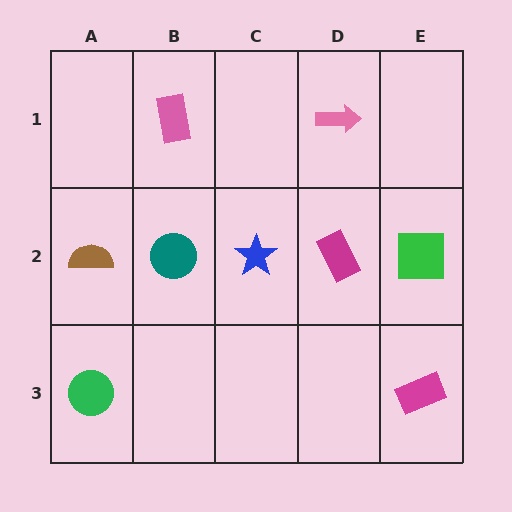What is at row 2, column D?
A magenta rectangle.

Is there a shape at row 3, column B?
No, that cell is empty.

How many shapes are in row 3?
2 shapes.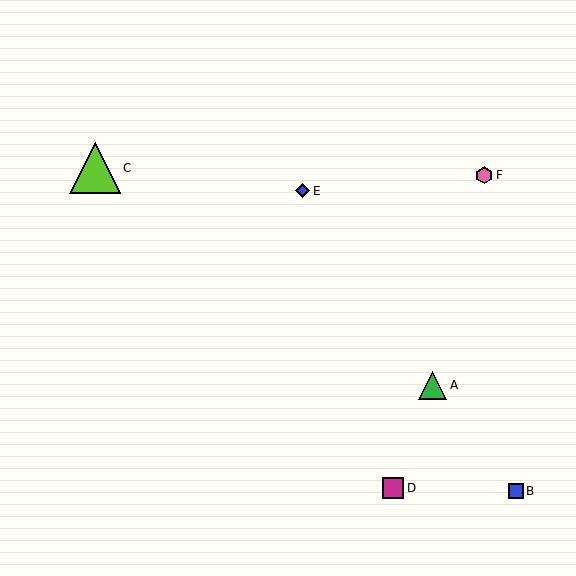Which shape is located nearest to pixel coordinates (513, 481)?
The blue square (labeled B) at (516, 491) is nearest to that location.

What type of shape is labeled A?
Shape A is a green triangle.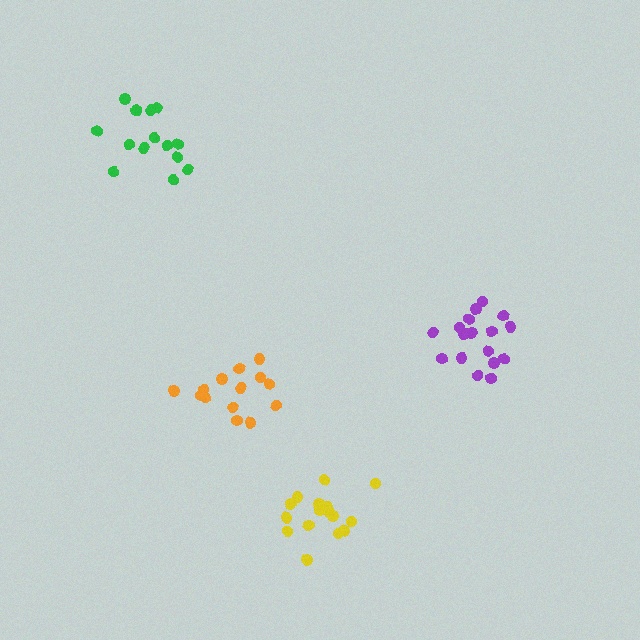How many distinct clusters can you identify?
There are 4 distinct clusters.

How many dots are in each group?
Group 1: 17 dots, Group 2: 14 dots, Group 3: 14 dots, Group 4: 17 dots (62 total).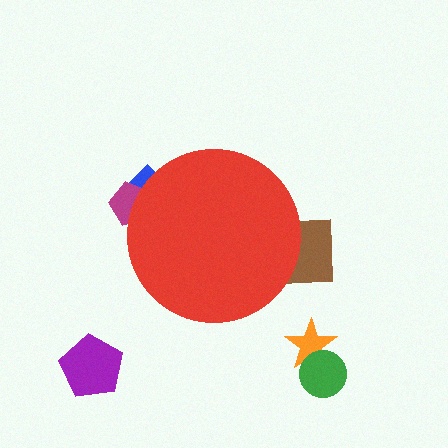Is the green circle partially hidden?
No, the green circle is fully visible.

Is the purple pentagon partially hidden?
No, the purple pentagon is fully visible.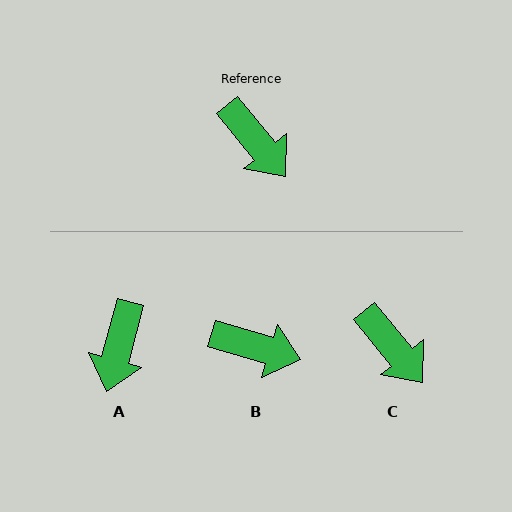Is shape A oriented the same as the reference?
No, it is off by about 54 degrees.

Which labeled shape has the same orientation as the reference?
C.